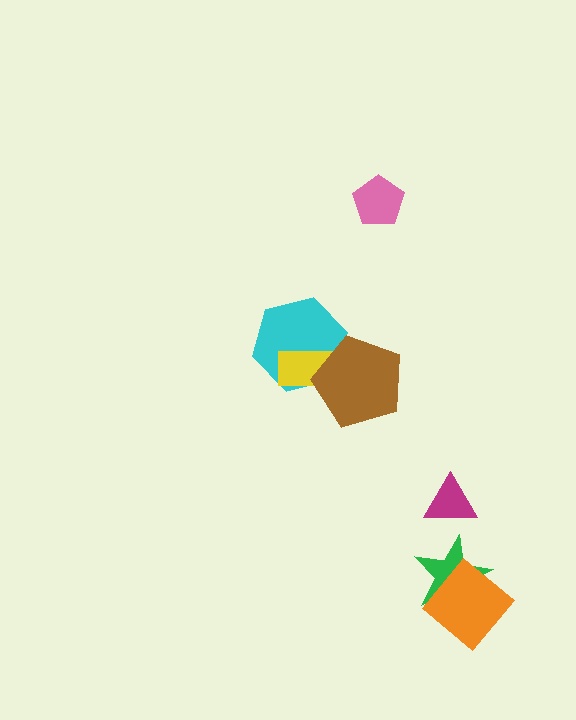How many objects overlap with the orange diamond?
1 object overlaps with the orange diamond.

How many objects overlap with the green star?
1 object overlaps with the green star.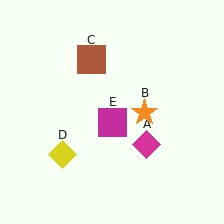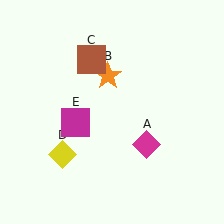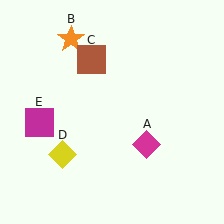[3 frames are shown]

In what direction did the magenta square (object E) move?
The magenta square (object E) moved left.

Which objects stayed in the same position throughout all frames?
Magenta diamond (object A) and brown square (object C) and yellow diamond (object D) remained stationary.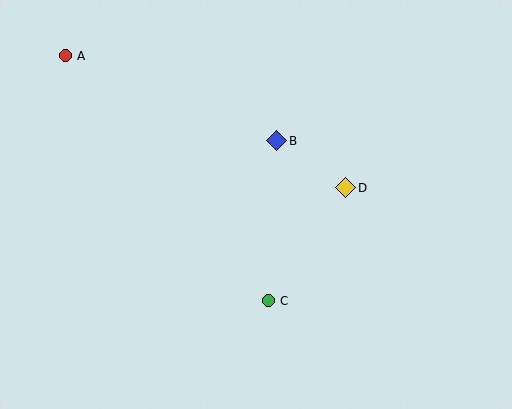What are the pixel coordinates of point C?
Point C is at (268, 301).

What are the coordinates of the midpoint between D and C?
The midpoint between D and C is at (307, 244).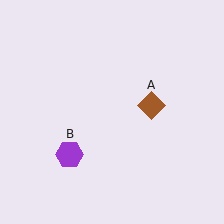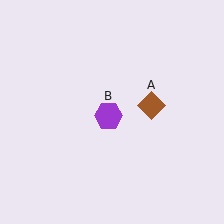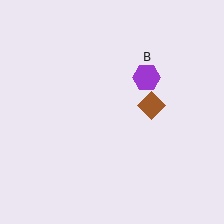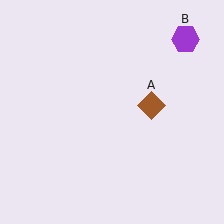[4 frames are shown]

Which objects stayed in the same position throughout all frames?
Brown diamond (object A) remained stationary.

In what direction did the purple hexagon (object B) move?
The purple hexagon (object B) moved up and to the right.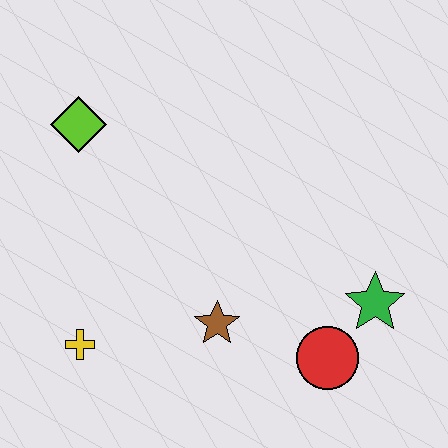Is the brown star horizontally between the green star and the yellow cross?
Yes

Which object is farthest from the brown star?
The lime diamond is farthest from the brown star.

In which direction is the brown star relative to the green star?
The brown star is to the left of the green star.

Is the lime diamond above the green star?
Yes